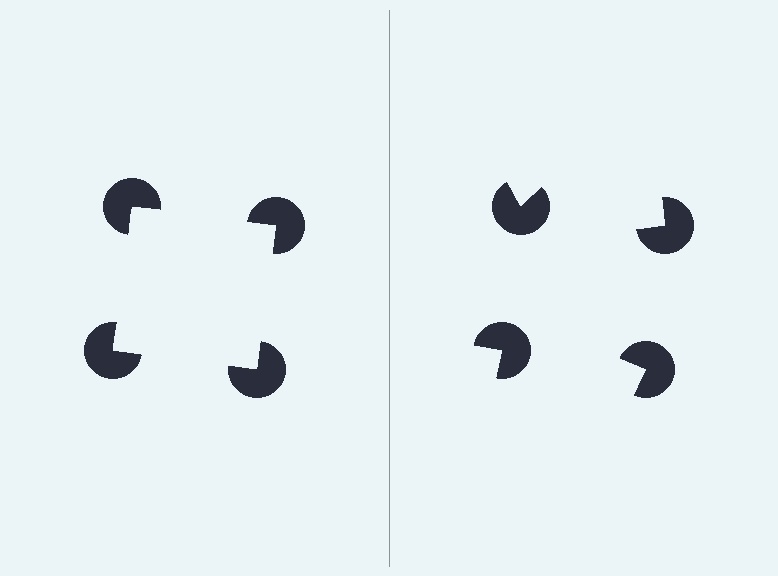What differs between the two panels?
The pac-man discs are positioned identically on both sides; only the wedge orientations differ. On the left they align to a square; on the right they are misaligned.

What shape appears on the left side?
An illusory square.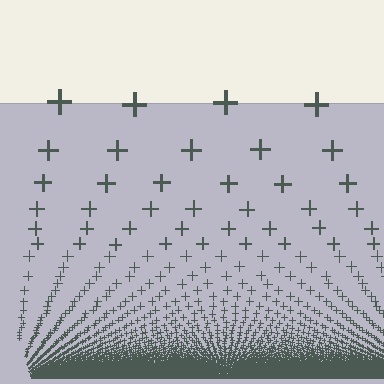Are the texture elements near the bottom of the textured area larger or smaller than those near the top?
Smaller. The gradient is inverted — elements near the bottom are smaller and denser.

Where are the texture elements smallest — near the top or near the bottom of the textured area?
Near the bottom.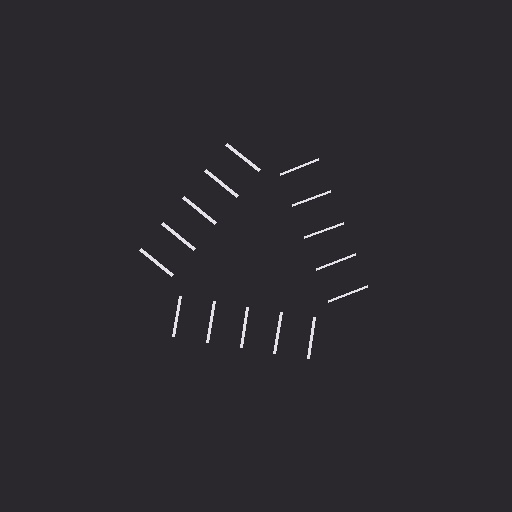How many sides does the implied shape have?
3 sides — the line-ends trace a triangle.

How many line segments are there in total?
15 — 5 along each of the 3 edges.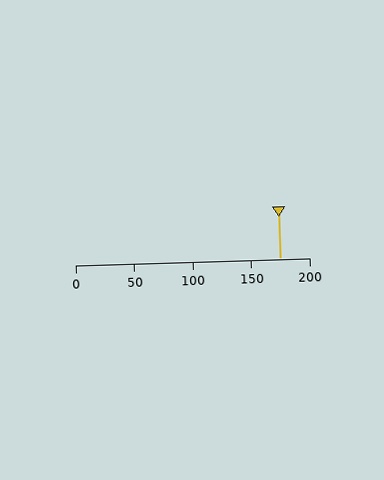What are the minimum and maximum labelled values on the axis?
The axis runs from 0 to 200.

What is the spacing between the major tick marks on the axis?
The major ticks are spaced 50 apart.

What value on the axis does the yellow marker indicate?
The marker indicates approximately 175.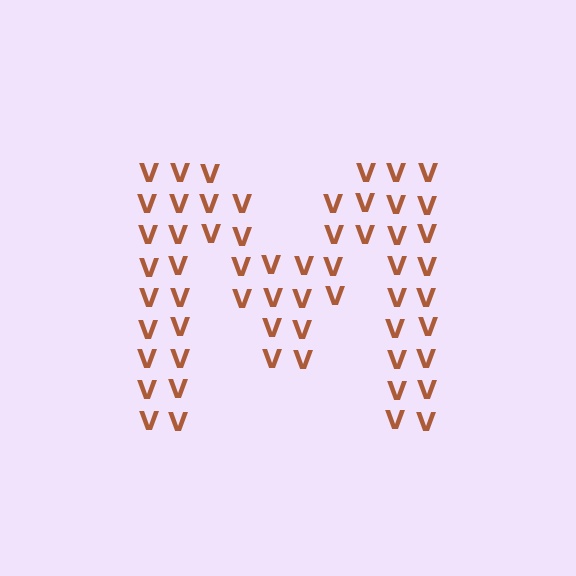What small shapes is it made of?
It is made of small letter V's.